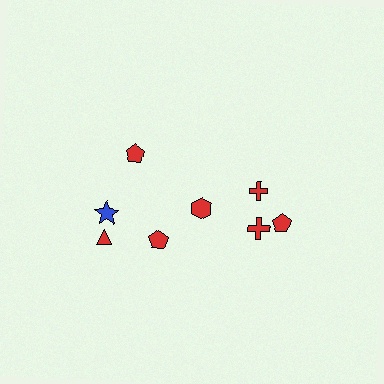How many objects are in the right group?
There are 3 objects.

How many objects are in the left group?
There are 5 objects.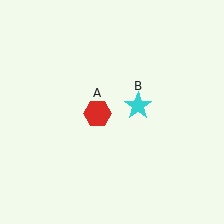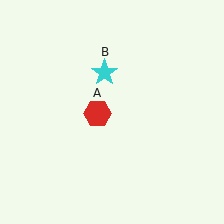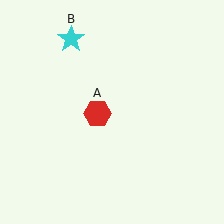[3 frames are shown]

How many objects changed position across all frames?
1 object changed position: cyan star (object B).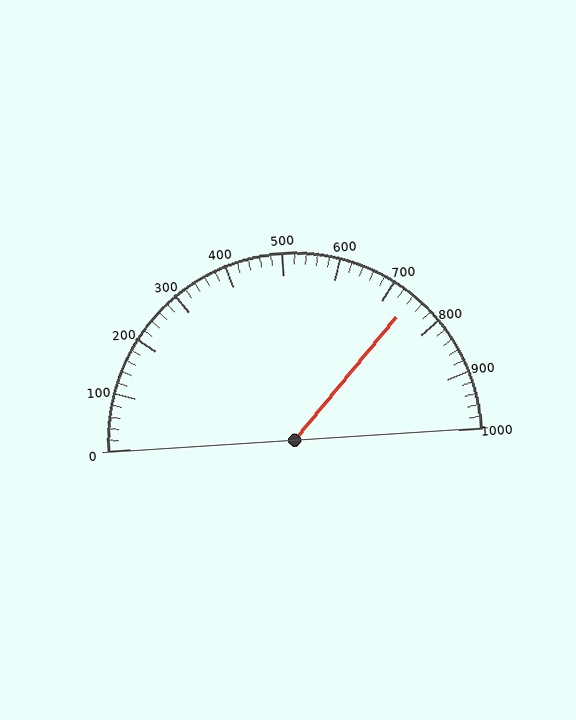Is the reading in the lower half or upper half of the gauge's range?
The reading is in the upper half of the range (0 to 1000).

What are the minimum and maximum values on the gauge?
The gauge ranges from 0 to 1000.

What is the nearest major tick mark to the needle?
The nearest major tick mark is 700.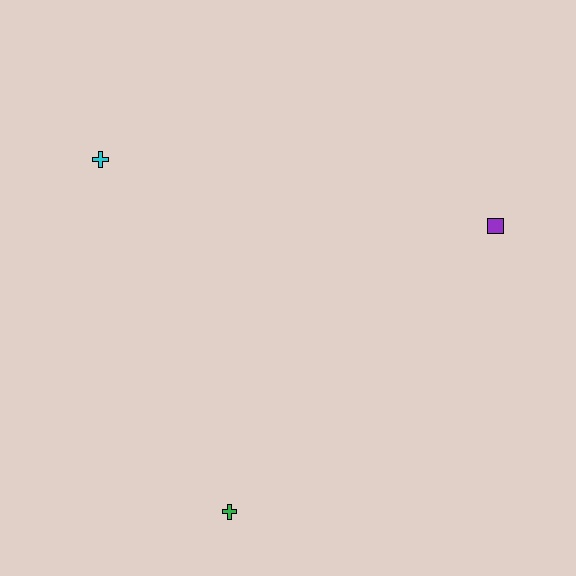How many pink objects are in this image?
There are no pink objects.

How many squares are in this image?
There is 1 square.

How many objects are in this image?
There are 3 objects.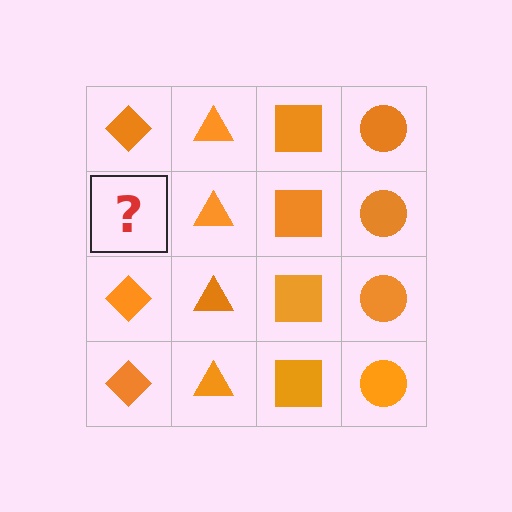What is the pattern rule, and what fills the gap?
The rule is that each column has a consistent shape. The gap should be filled with an orange diamond.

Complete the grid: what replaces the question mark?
The question mark should be replaced with an orange diamond.